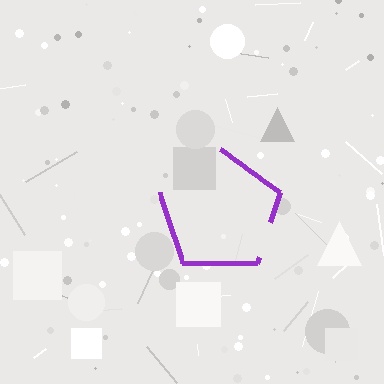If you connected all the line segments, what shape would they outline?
They would outline a pentagon.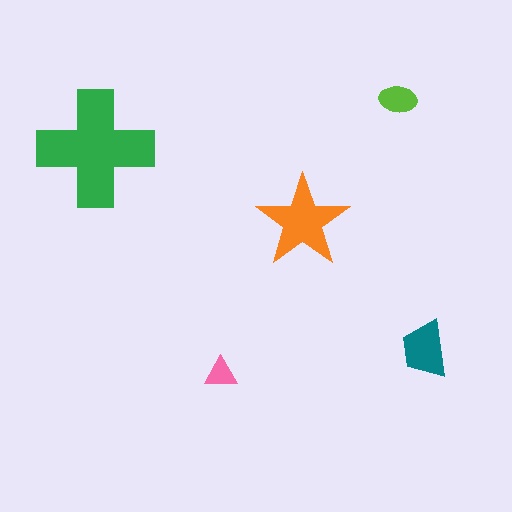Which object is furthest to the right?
The teal trapezoid is rightmost.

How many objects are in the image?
There are 5 objects in the image.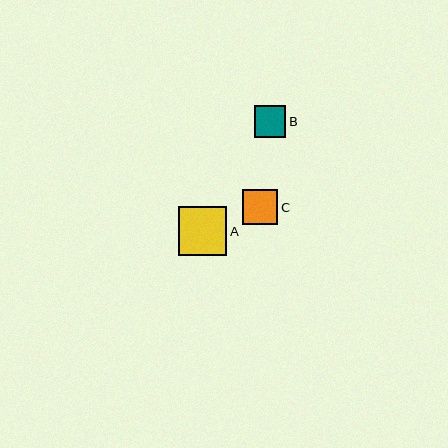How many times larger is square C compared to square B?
Square C is approximately 1.1 times the size of square B.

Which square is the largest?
Square A is the largest with a size of approximately 49 pixels.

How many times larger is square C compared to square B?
Square C is approximately 1.1 times the size of square B.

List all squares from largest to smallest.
From largest to smallest: A, C, B.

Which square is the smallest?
Square B is the smallest with a size of approximately 31 pixels.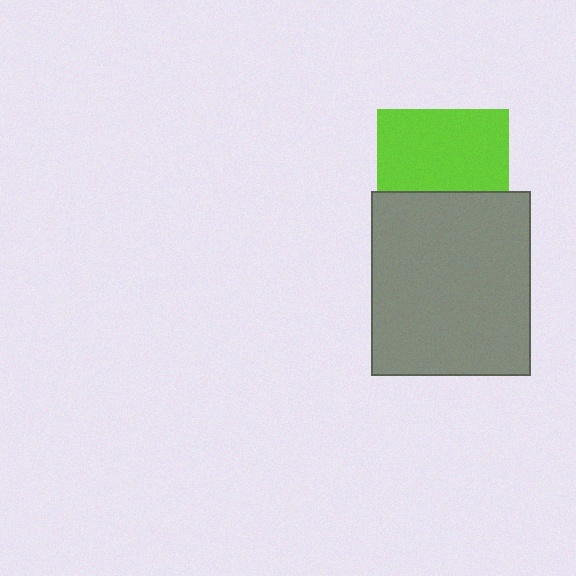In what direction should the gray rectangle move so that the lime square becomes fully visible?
The gray rectangle should move down. That is the shortest direction to clear the overlap and leave the lime square fully visible.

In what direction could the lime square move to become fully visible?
The lime square could move up. That would shift it out from behind the gray rectangle entirely.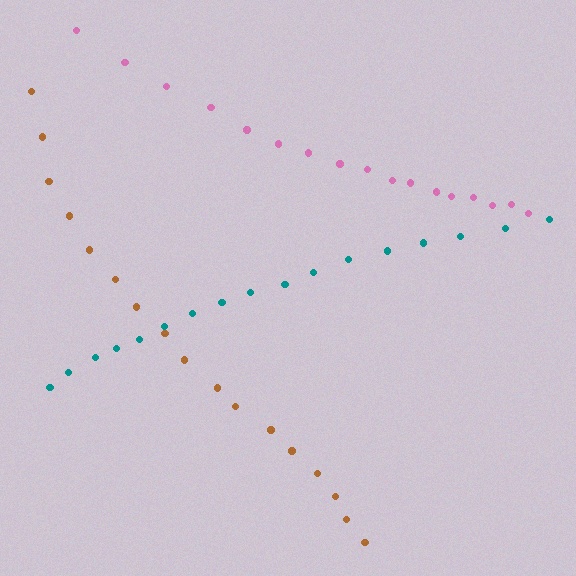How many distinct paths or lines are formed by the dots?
There are 3 distinct paths.